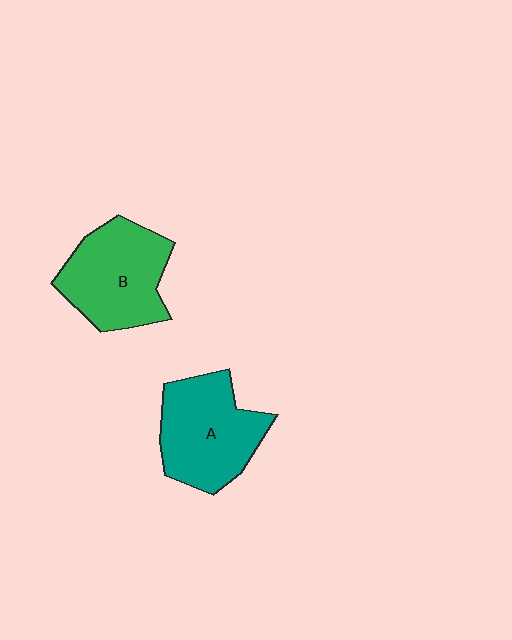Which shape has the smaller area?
Shape B (green).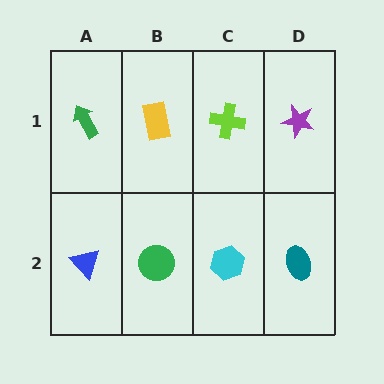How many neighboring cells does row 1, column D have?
2.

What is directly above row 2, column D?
A purple star.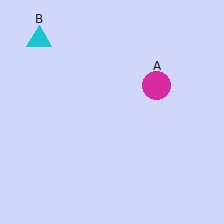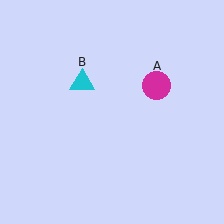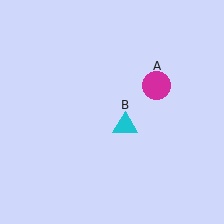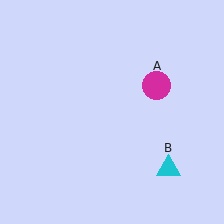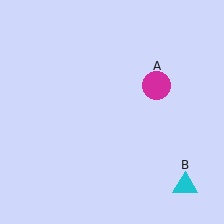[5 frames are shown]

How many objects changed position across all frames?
1 object changed position: cyan triangle (object B).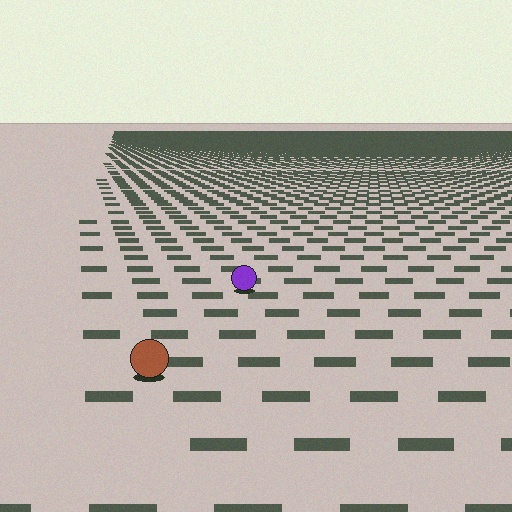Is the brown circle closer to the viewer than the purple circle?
Yes. The brown circle is closer — you can tell from the texture gradient: the ground texture is coarser near it.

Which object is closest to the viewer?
The brown circle is closest. The texture marks near it are larger and more spread out.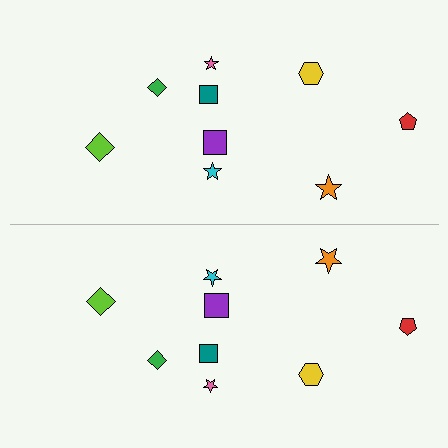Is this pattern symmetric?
Yes, this pattern has bilateral (reflection) symmetry.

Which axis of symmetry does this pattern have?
The pattern has a horizontal axis of symmetry running through the center of the image.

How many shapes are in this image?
There are 18 shapes in this image.